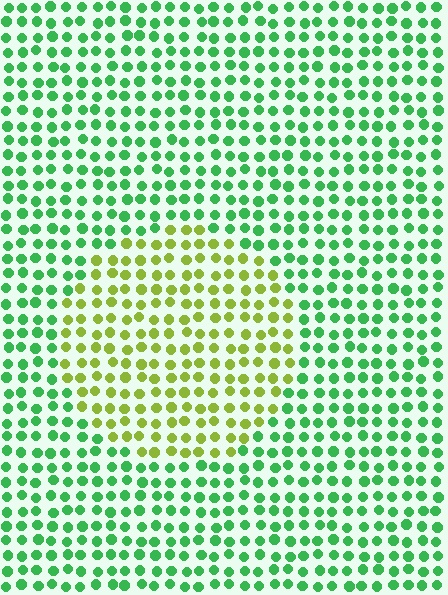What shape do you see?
I see a circle.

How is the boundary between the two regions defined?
The boundary is defined purely by a slight shift in hue (about 52 degrees). Spacing, size, and orientation are identical on both sides.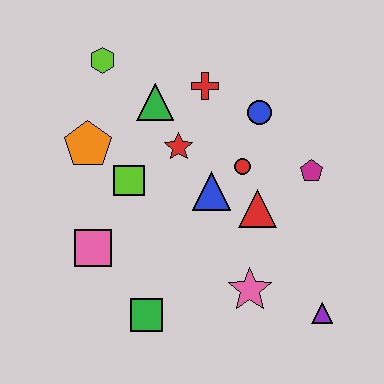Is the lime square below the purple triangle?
No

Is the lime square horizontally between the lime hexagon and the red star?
Yes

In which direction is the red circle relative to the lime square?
The red circle is to the right of the lime square.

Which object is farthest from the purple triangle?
The lime hexagon is farthest from the purple triangle.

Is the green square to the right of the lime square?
Yes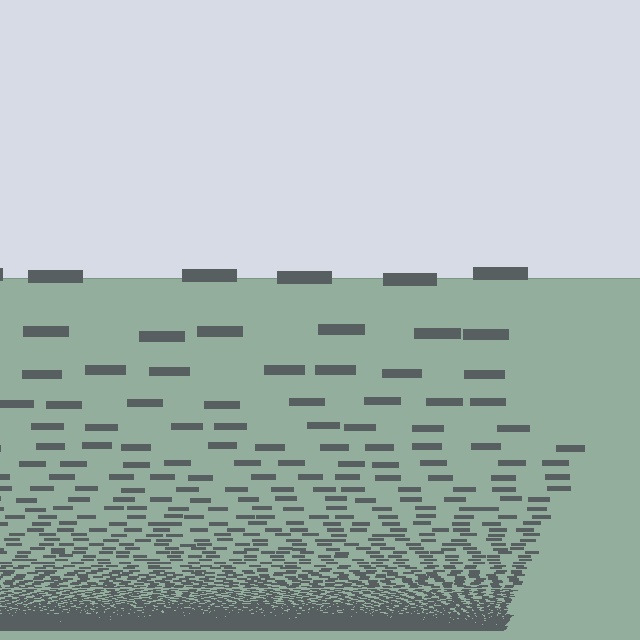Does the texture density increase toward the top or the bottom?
Density increases toward the bottom.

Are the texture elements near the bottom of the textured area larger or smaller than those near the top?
Smaller. The gradient is inverted — elements near the bottom are smaller and denser.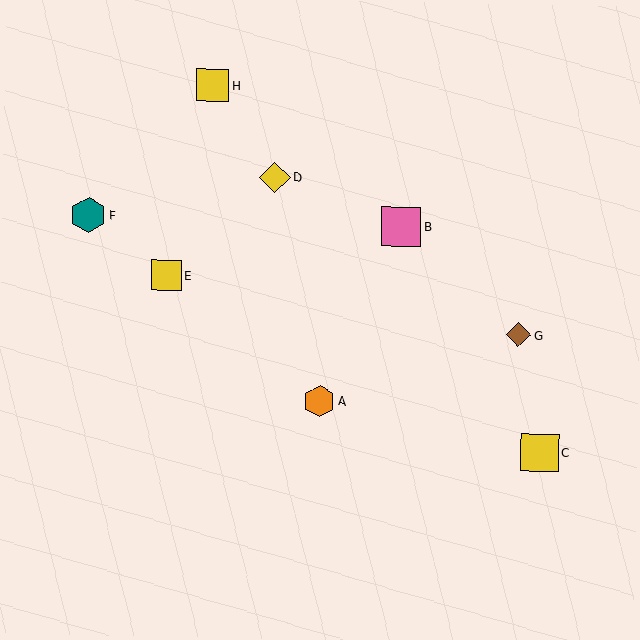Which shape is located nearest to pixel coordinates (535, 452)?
The yellow square (labeled C) at (540, 453) is nearest to that location.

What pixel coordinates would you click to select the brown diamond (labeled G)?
Click at (519, 335) to select the brown diamond G.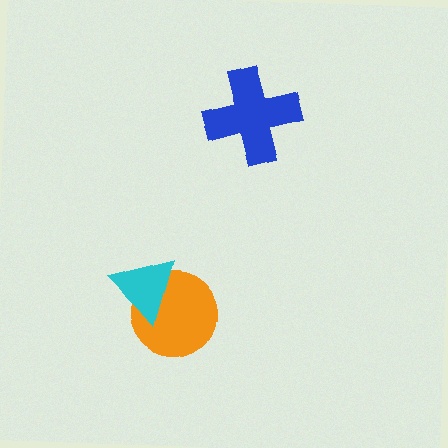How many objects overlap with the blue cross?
0 objects overlap with the blue cross.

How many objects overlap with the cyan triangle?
1 object overlaps with the cyan triangle.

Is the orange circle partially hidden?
Yes, it is partially covered by another shape.